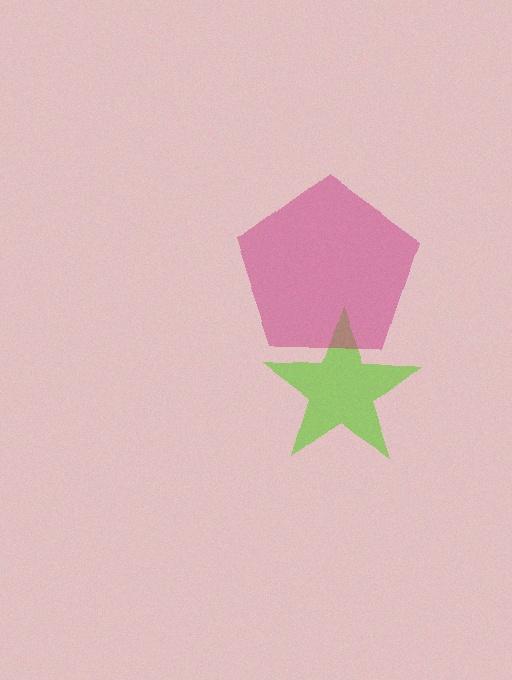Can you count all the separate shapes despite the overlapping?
Yes, there are 2 separate shapes.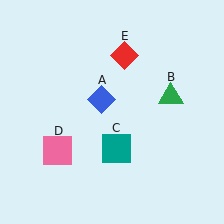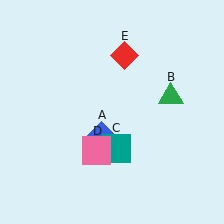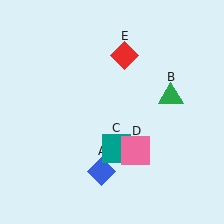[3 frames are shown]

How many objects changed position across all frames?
2 objects changed position: blue diamond (object A), pink square (object D).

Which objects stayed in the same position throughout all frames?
Green triangle (object B) and teal square (object C) and red diamond (object E) remained stationary.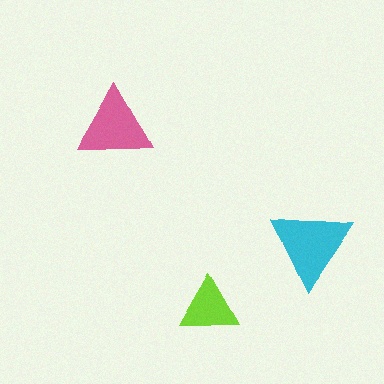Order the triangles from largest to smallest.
the cyan one, the pink one, the lime one.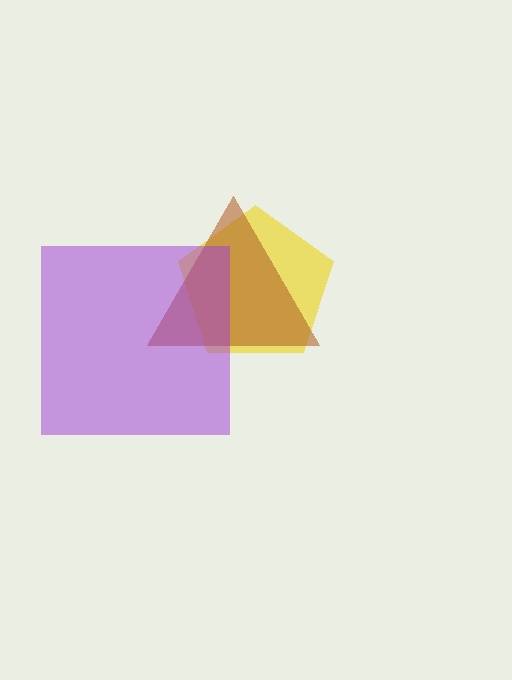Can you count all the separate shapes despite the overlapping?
Yes, there are 3 separate shapes.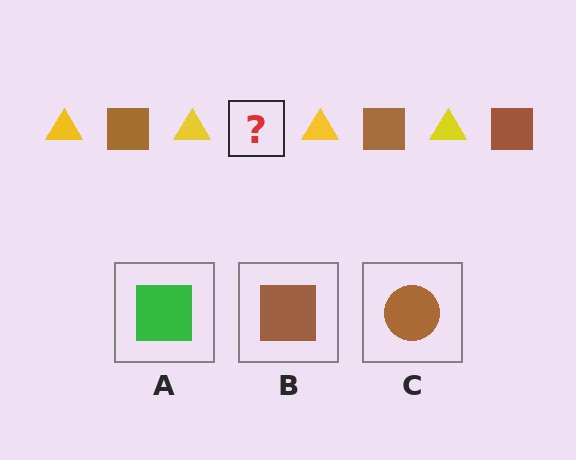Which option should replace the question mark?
Option B.